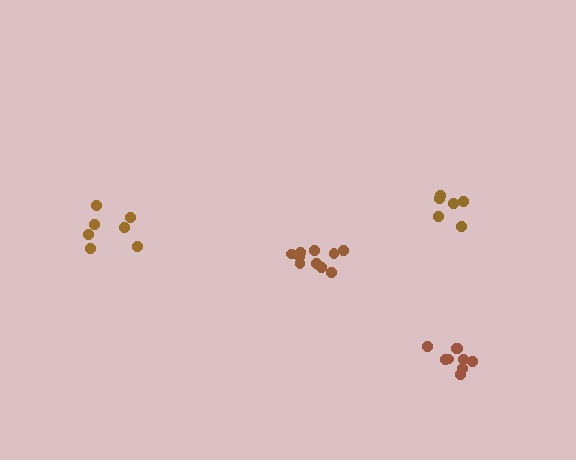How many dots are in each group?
Group 1: 9 dots, Group 2: 6 dots, Group 3: 10 dots, Group 4: 7 dots (32 total).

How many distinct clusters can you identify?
There are 4 distinct clusters.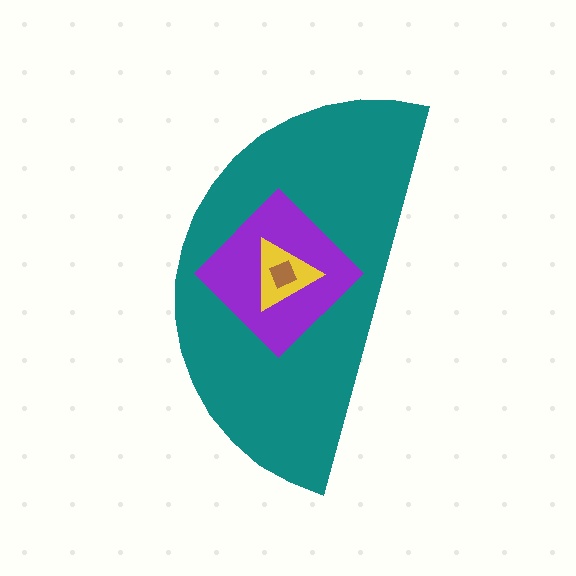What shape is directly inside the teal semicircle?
The purple diamond.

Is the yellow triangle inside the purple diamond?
Yes.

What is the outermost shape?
The teal semicircle.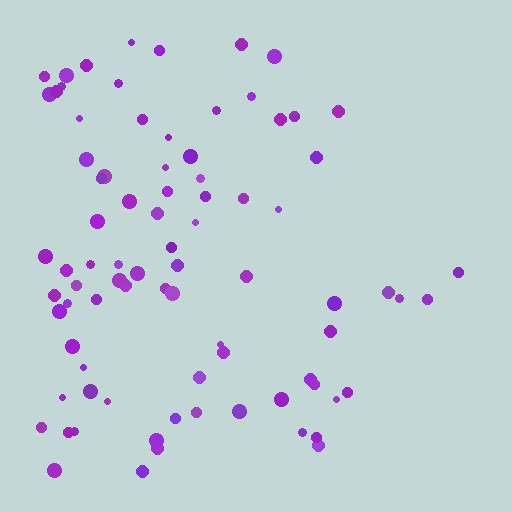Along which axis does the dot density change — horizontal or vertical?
Horizontal.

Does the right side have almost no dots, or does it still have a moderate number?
Still a moderate number, just noticeably fewer than the left.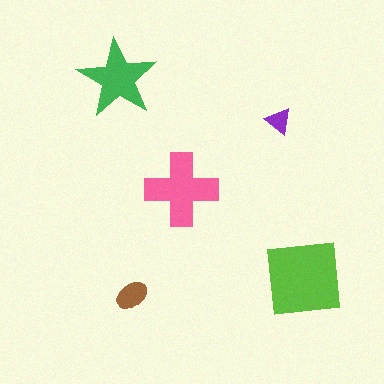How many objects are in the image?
There are 5 objects in the image.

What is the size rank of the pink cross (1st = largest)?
2nd.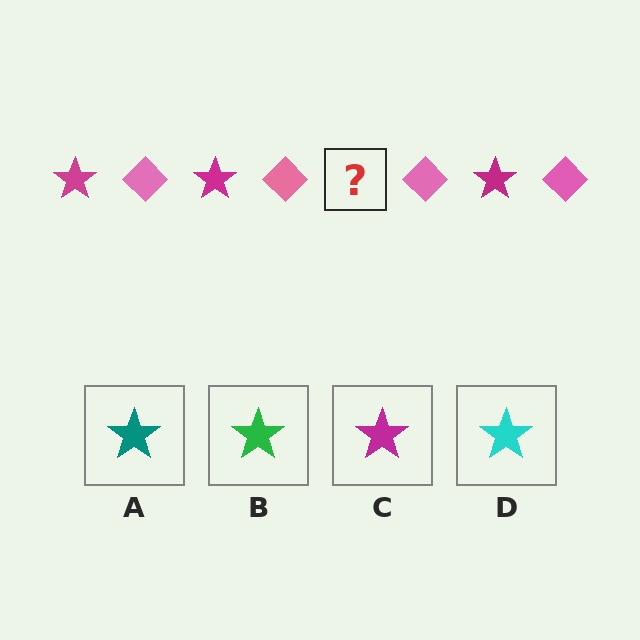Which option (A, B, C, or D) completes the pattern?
C.